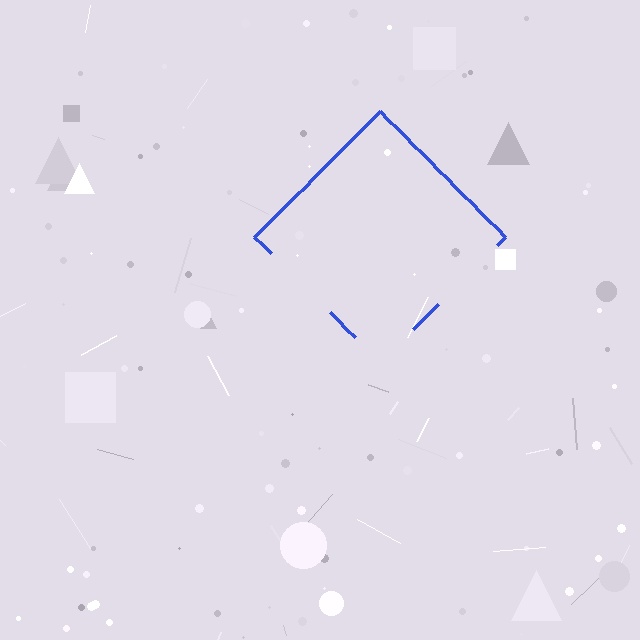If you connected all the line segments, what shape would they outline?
They would outline a diamond.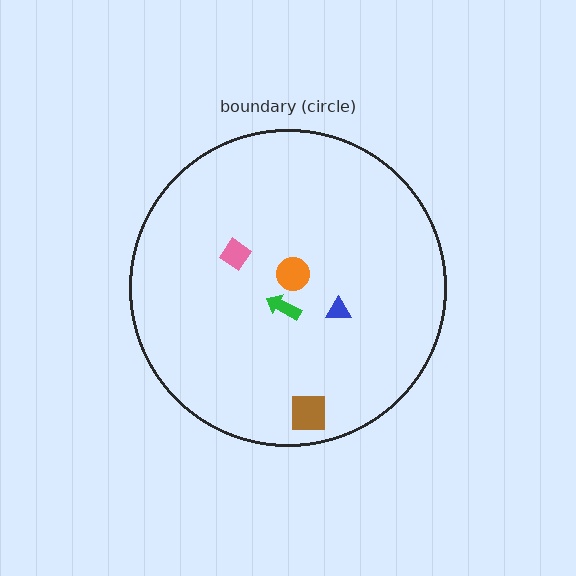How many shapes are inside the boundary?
5 inside, 0 outside.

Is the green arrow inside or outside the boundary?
Inside.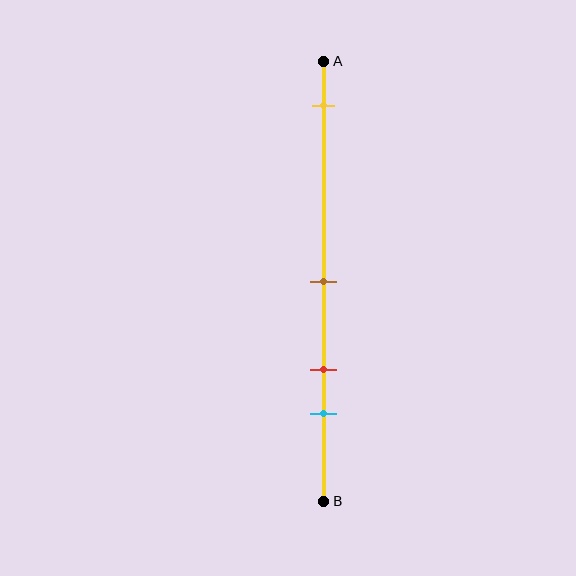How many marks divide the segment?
There are 4 marks dividing the segment.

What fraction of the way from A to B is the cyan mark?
The cyan mark is approximately 80% (0.8) of the way from A to B.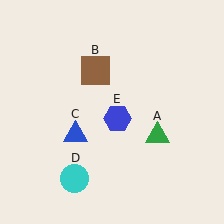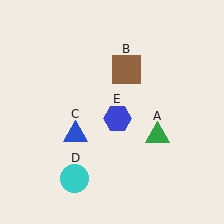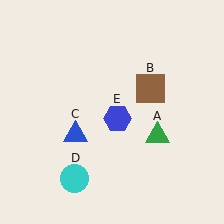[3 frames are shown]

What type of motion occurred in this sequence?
The brown square (object B) rotated clockwise around the center of the scene.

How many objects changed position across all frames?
1 object changed position: brown square (object B).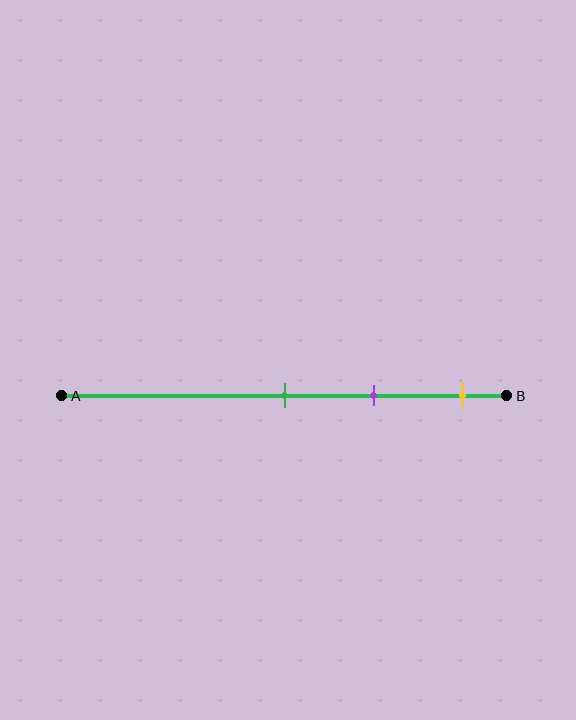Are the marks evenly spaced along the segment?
Yes, the marks are approximately evenly spaced.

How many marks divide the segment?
There are 3 marks dividing the segment.